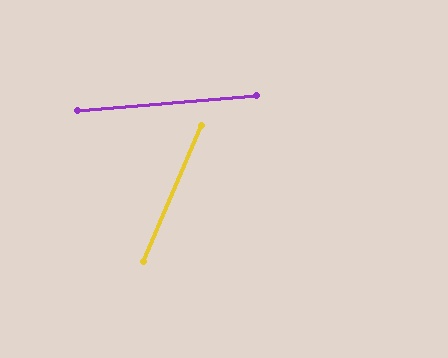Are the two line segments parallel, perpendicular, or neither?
Neither parallel nor perpendicular — they differ by about 62°.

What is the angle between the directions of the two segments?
Approximately 62 degrees.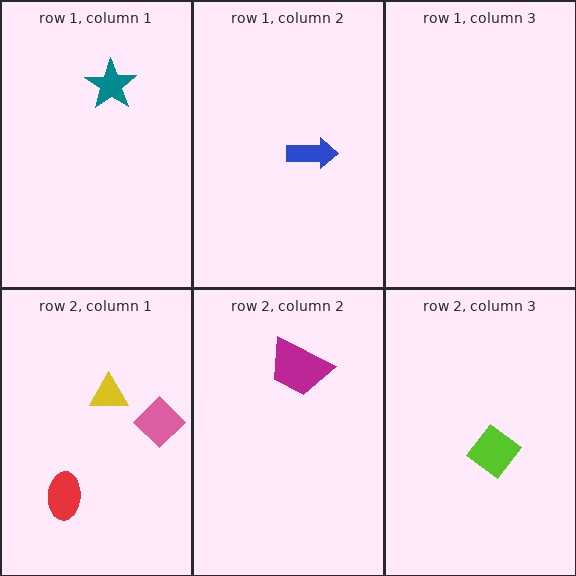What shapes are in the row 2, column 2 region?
The magenta trapezoid.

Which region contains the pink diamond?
The row 2, column 1 region.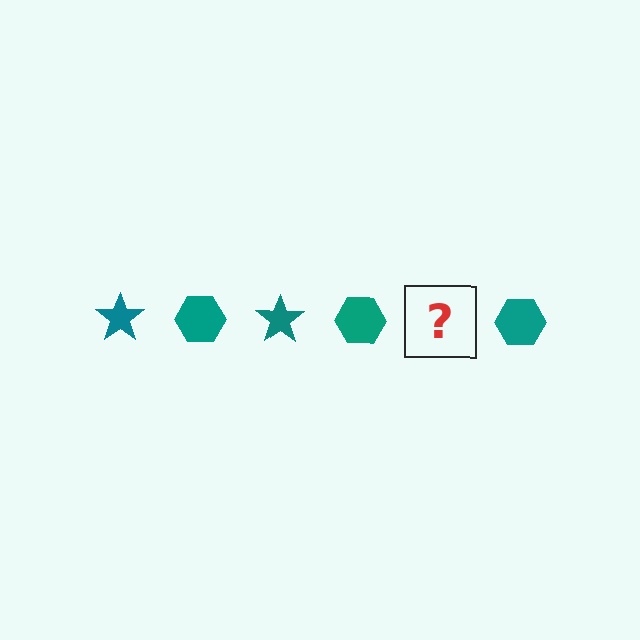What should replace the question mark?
The question mark should be replaced with a teal star.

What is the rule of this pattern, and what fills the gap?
The rule is that the pattern cycles through star, hexagon shapes in teal. The gap should be filled with a teal star.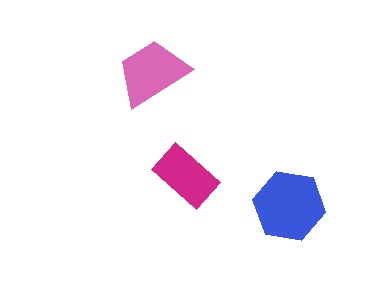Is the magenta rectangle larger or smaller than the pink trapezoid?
Smaller.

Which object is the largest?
The blue hexagon.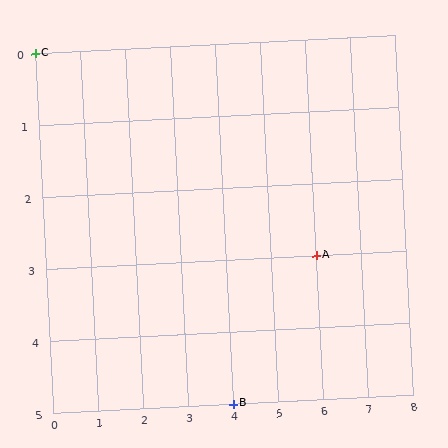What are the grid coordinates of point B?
Point B is at grid coordinates (4, 5).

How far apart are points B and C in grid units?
Points B and C are 4 columns and 5 rows apart (about 6.4 grid units diagonally).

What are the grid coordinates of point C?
Point C is at grid coordinates (0, 0).